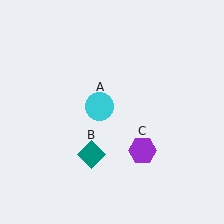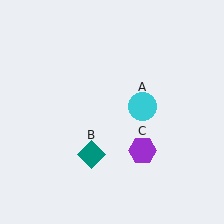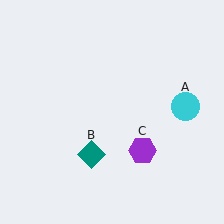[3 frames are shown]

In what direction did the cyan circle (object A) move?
The cyan circle (object A) moved right.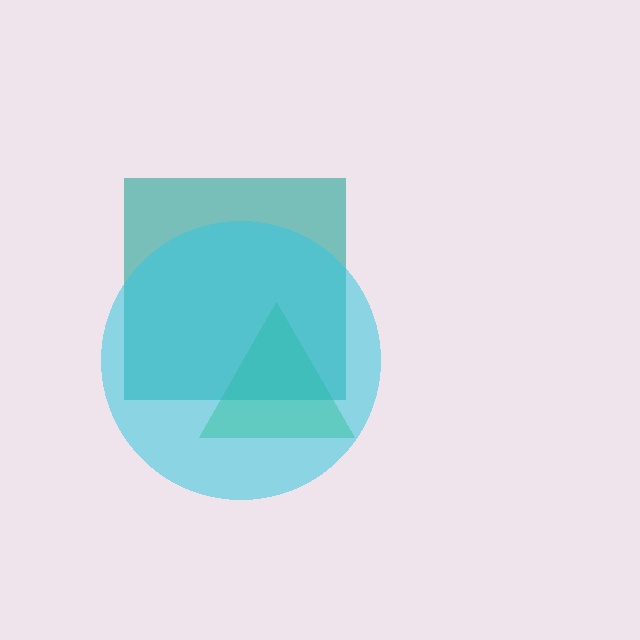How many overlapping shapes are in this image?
There are 3 overlapping shapes in the image.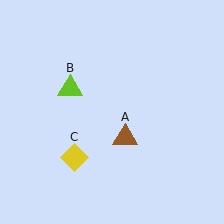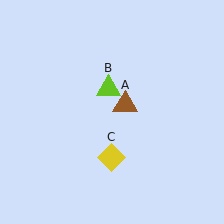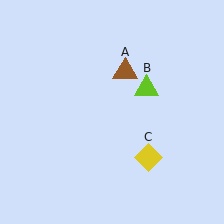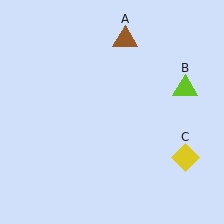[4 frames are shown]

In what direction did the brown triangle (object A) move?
The brown triangle (object A) moved up.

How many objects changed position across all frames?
3 objects changed position: brown triangle (object A), lime triangle (object B), yellow diamond (object C).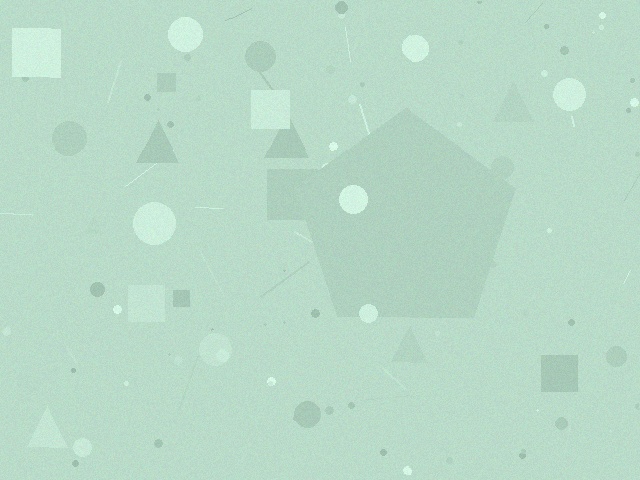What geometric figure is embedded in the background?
A pentagon is embedded in the background.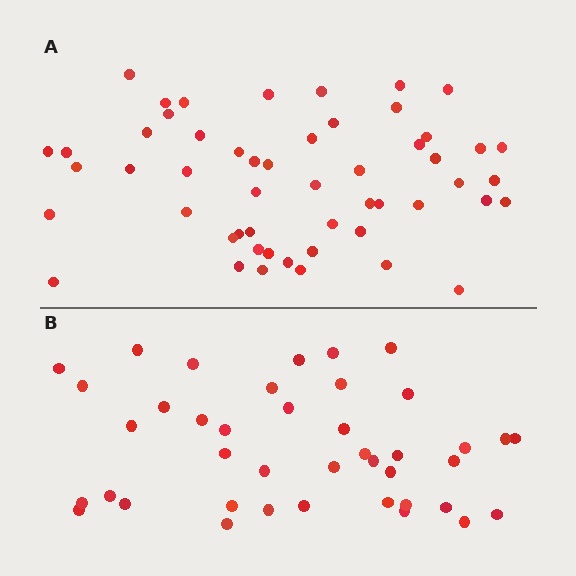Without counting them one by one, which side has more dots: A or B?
Region A (the top region) has more dots.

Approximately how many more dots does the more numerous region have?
Region A has roughly 12 or so more dots than region B.